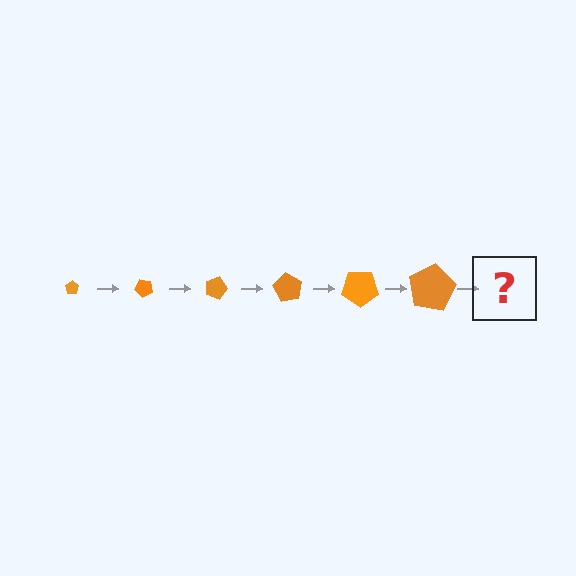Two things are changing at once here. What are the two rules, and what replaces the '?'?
The two rules are that the pentagon grows larger each step and it rotates 45 degrees each step. The '?' should be a pentagon, larger than the previous one and rotated 270 degrees from the start.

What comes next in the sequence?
The next element should be a pentagon, larger than the previous one and rotated 270 degrees from the start.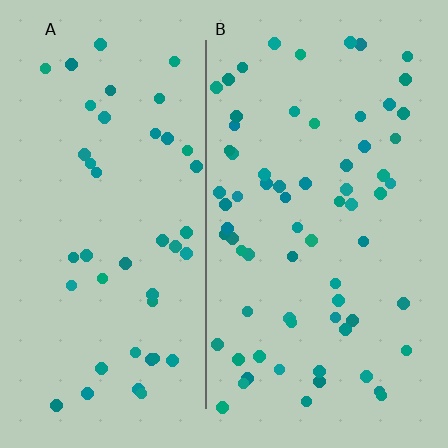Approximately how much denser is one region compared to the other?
Approximately 1.6× — region B over region A.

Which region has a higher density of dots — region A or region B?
B (the right).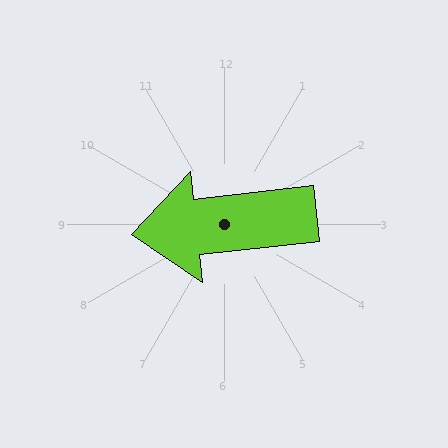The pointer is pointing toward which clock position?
Roughly 9 o'clock.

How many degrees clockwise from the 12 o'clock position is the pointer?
Approximately 264 degrees.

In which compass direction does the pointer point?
West.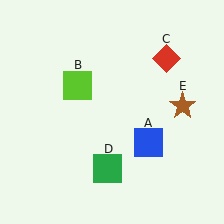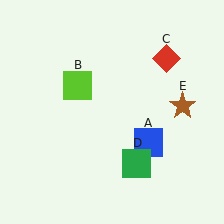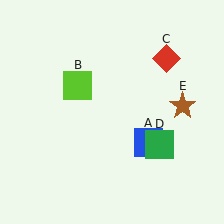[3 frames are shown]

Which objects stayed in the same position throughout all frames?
Blue square (object A) and lime square (object B) and red diamond (object C) and brown star (object E) remained stationary.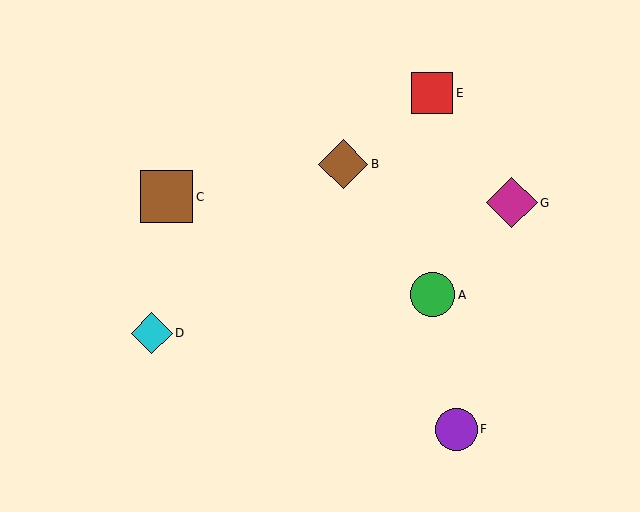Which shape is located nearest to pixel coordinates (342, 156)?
The brown diamond (labeled B) at (343, 164) is nearest to that location.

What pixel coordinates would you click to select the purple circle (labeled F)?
Click at (456, 429) to select the purple circle F.